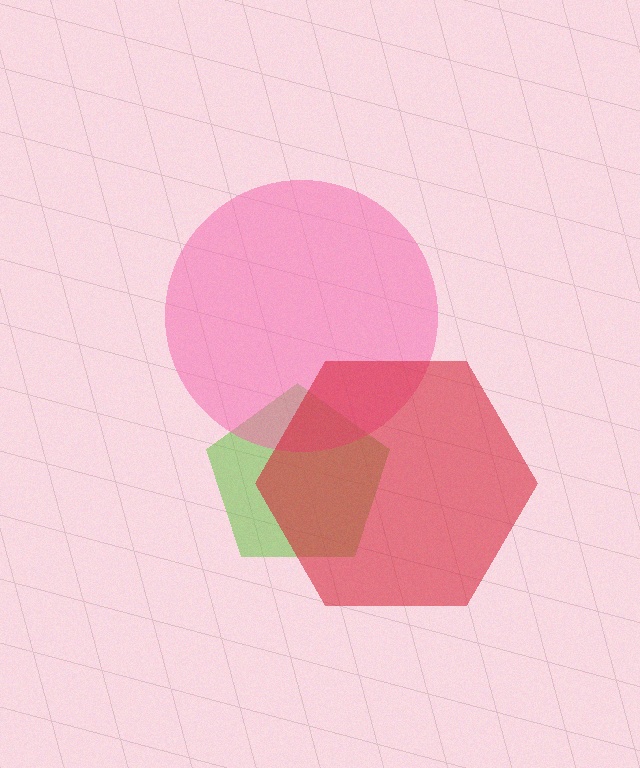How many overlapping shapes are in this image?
There are 3 overlapping shapes in the image.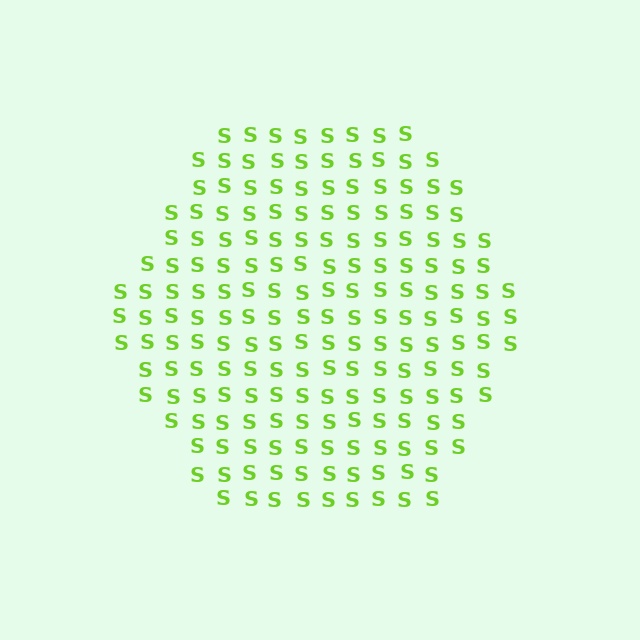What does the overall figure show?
The overall figure shows a hexagon.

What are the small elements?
The small elements are letter S's.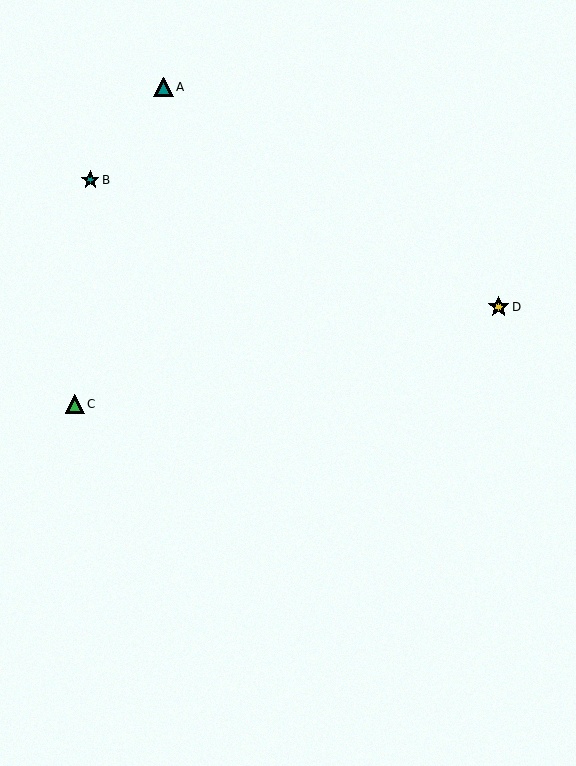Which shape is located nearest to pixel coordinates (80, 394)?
The green triangle (labeled C) at (75, 404) is nearest to that location.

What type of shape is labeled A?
Shape A is a teal triangle.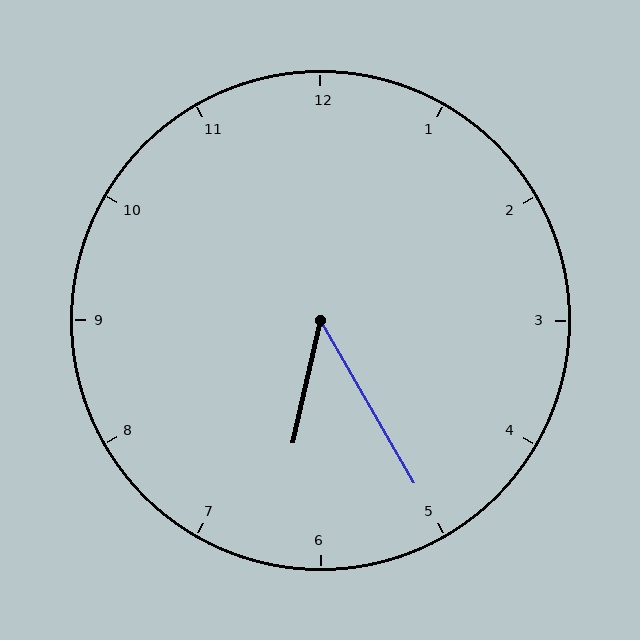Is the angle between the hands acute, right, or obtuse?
It is acute.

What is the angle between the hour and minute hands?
Approximately 42 degrees.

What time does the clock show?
6:25.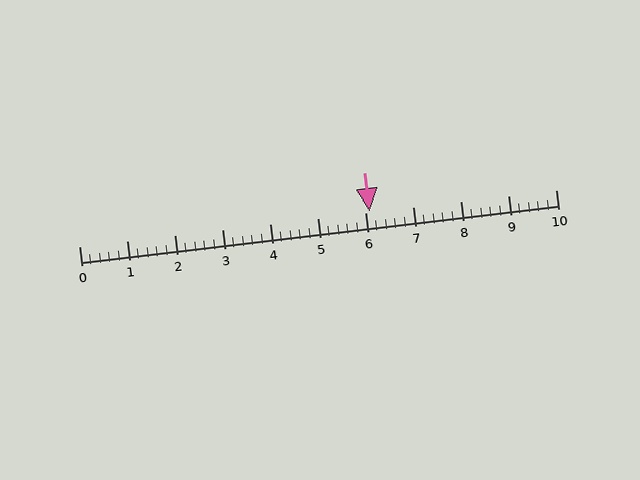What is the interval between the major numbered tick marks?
The major tick marks are spaced 1 units apart.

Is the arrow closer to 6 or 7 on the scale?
The arrow is closer to 6.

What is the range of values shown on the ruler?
The ruler shows values from 0 to 10.